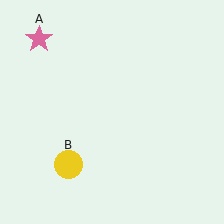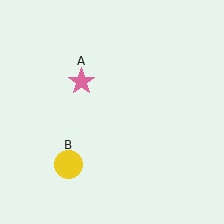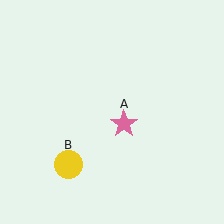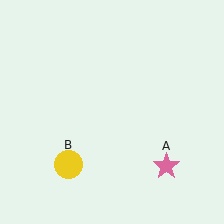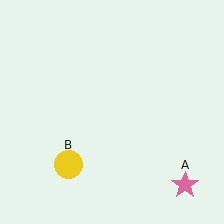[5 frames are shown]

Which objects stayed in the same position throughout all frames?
Yellow circle (object B) remained stationary.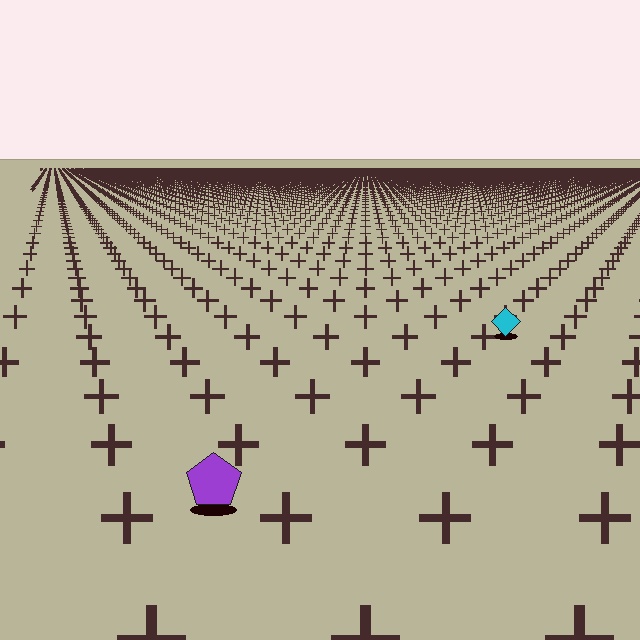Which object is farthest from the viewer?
The cyan diamond is farthest from the viewer. It appears smaller and the ground texture around it is denser.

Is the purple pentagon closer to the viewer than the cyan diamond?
Yes. The purple pentagon is closer — you can tell from the texture gradient: the ground texture is coarser near it.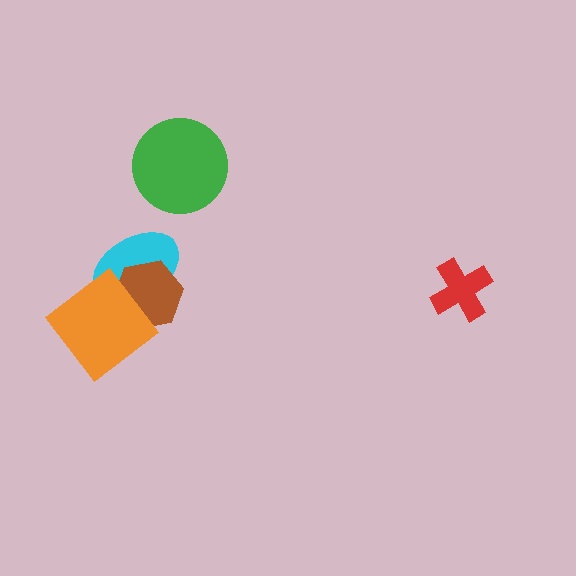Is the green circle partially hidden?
No, no other shape covers it.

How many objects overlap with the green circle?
0 objects overlap with the green circle.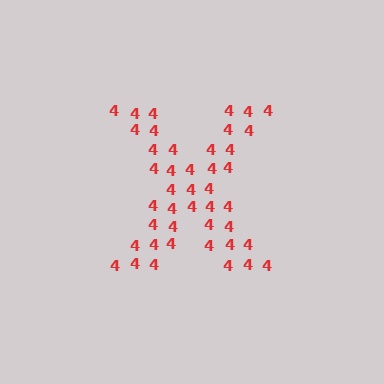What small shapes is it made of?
It is made of small digit 4's.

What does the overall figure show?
The overall figure shows the letter X.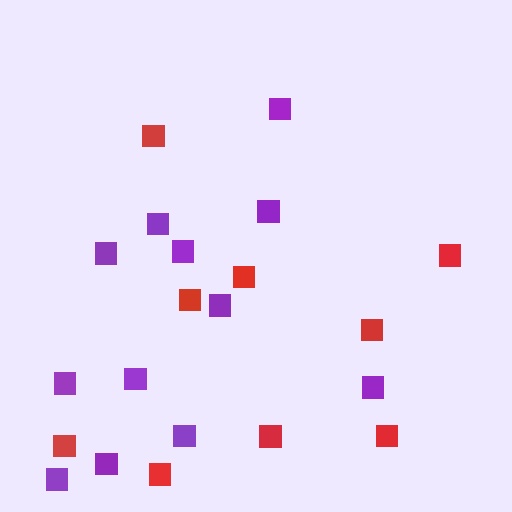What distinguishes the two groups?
There are 2 groups: one group of red squares (9) and one group of purple squares (12).